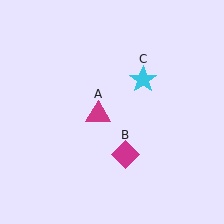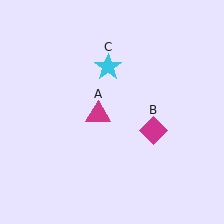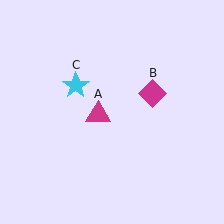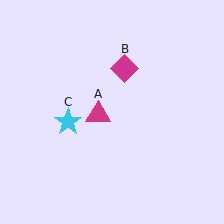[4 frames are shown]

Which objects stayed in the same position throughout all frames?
Magenta triangle (object A) remained stationary.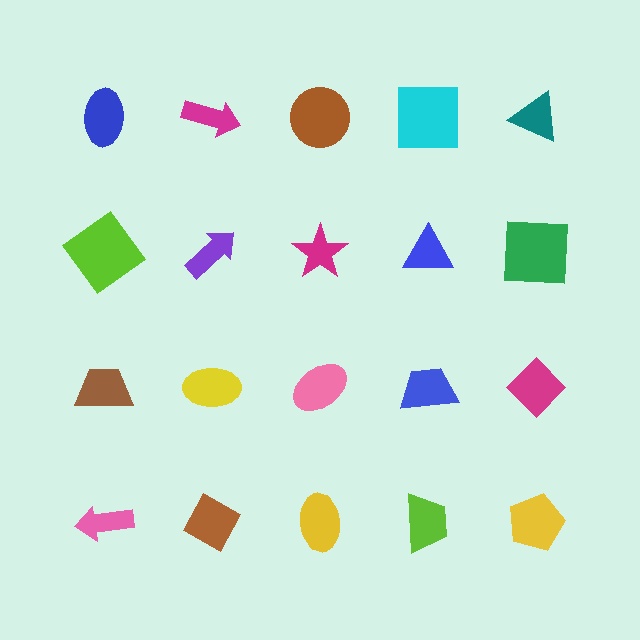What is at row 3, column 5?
A magenta diamond.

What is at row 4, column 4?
A lime trapezoid.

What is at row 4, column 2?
A brown diamond.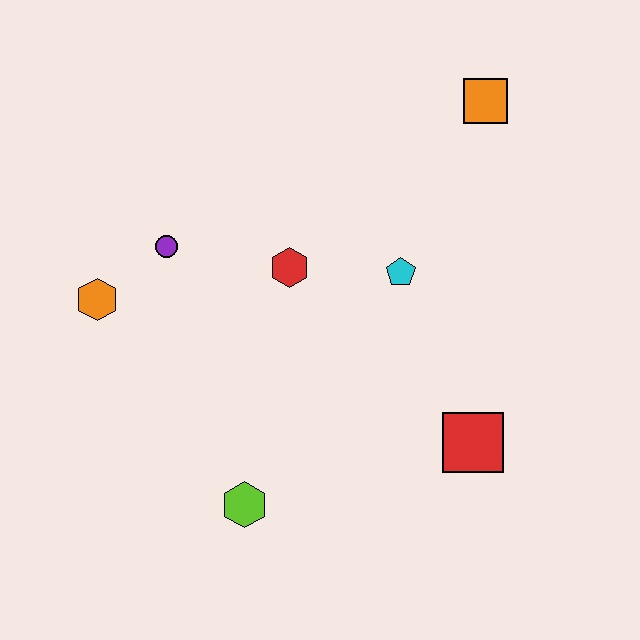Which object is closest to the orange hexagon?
The purple circle is closest to the orange hexagon.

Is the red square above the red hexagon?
No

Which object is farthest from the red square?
The orange hexagon is farthest from the red square.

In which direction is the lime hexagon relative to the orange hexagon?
The lime hexagon is below the orange hexagon.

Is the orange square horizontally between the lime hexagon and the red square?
No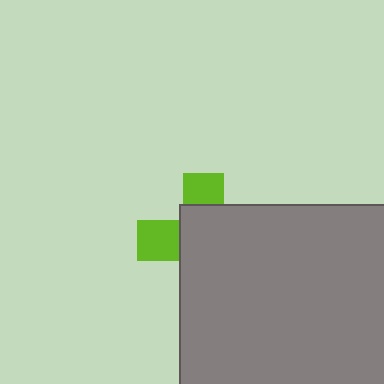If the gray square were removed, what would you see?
You would see the complete lime cross.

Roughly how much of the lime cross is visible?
A small part of it is visible (roughly 32%).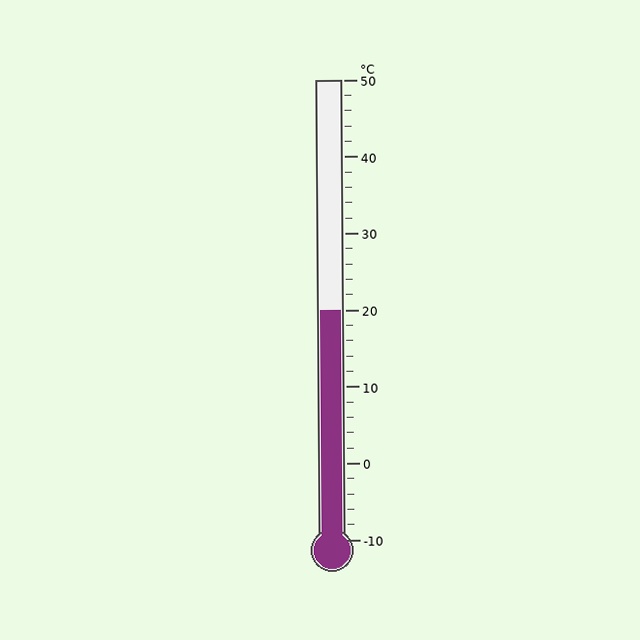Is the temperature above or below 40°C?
The temperature is below 40°C.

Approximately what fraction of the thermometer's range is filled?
The thermometer is filled to approximately 50% of its range.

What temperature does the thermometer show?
The thermometer shows approximately 20°C.